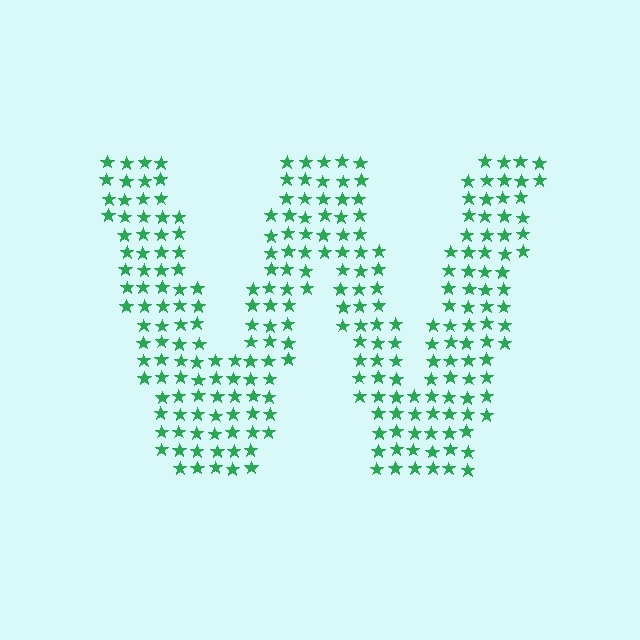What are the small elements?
The small elements are stars.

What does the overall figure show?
The overall figure shows the letter W.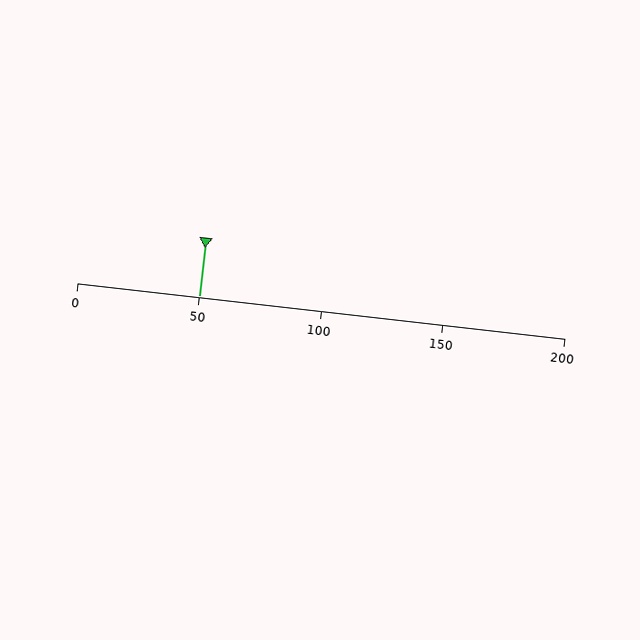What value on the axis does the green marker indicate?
The marker indicates approximately 50.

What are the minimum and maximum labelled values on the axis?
The axis runs from 0 to 200.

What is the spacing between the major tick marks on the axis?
The major ticks are spaced 50 apart.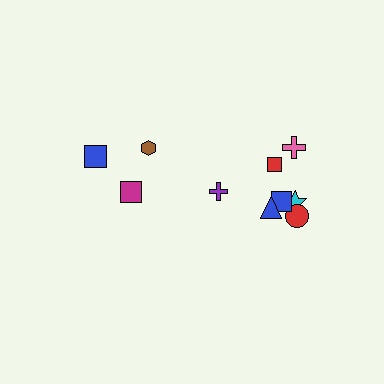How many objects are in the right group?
There are 7 objects.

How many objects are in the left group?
There are 3 objects.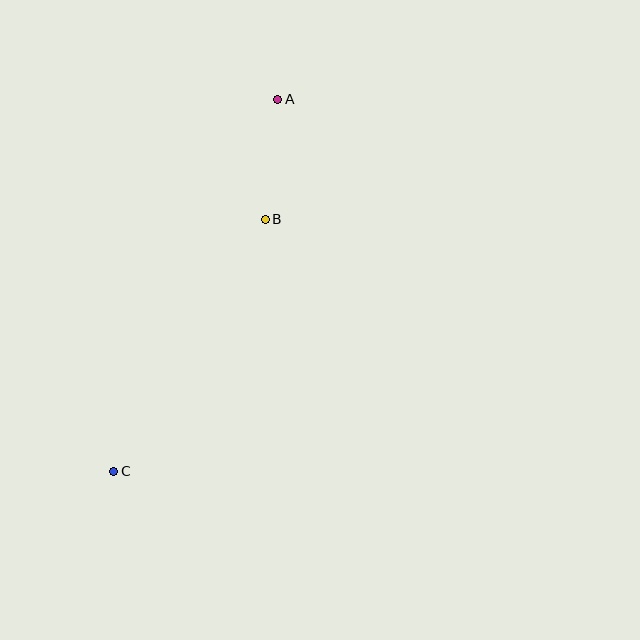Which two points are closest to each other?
Points A and B are closest to each other.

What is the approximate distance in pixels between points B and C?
The distance between B and C is approximately 294 pixels.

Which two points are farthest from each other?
Points A and C are farthest from each other.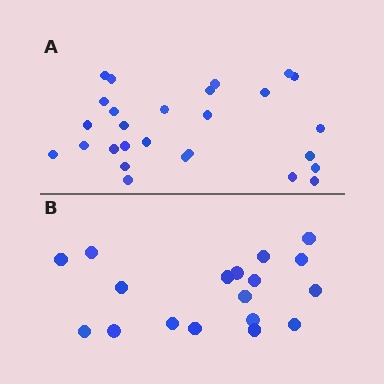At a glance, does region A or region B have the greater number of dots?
Region A (the top region) has more dots.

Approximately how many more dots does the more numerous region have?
Region A has roughly 8 or so more dots than region B.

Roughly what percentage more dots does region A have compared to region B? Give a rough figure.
About 50% more.